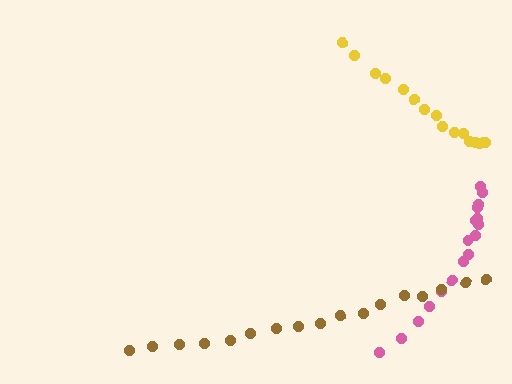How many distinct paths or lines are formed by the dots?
There are 3 distinct paths.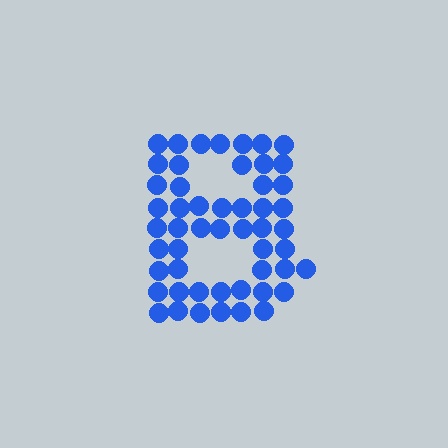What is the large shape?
The large shape is the letter B.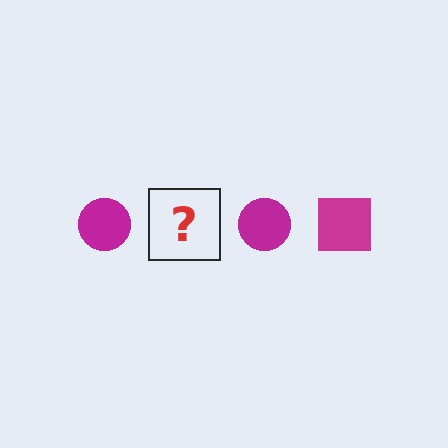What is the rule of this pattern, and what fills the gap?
The rule is that the pattern cycles through circle, square shapes in magenta. The gap should be filled with a magenta square.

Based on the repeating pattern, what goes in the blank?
The blank should be a magenta square.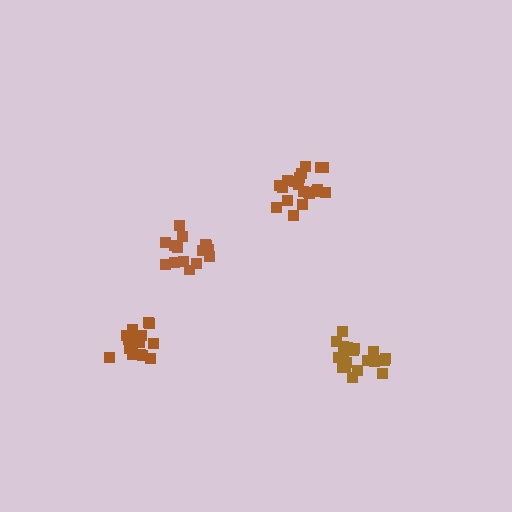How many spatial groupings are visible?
There are 4 spatial groupings.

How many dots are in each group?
Group 1: 20 dots, Group 2: 18 dots, Group 3: 15 dots, Group 4: 19 dots (72 total).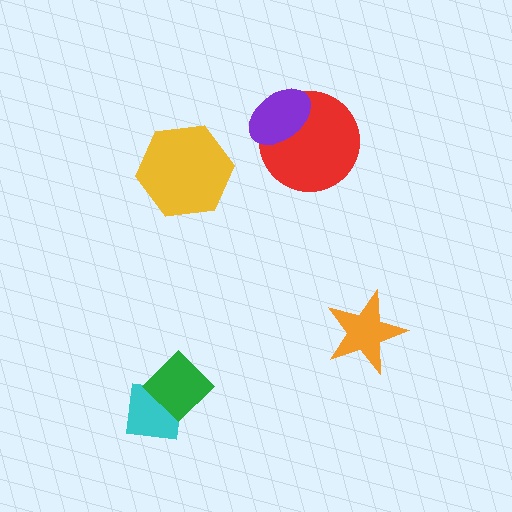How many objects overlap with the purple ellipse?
1 object overlaps with the purple ellipse.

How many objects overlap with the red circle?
1 object overlaps with the red circle.